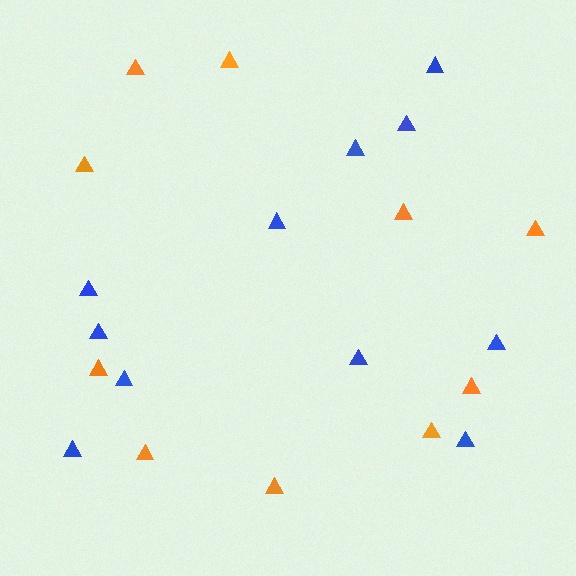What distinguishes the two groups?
There are 2 groups: one group of orange triangles (10) and one group of blue triangles (11).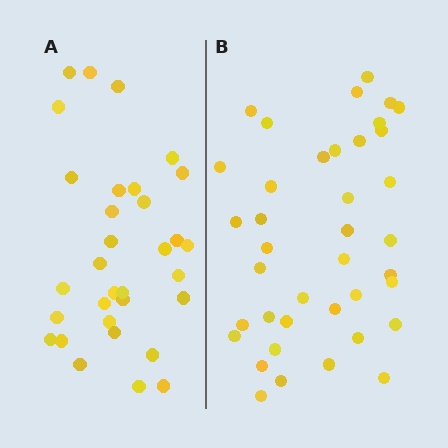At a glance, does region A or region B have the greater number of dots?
Region B (the right region) has more dots.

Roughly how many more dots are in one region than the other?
Region B has roughly 8 or so more dots than region A.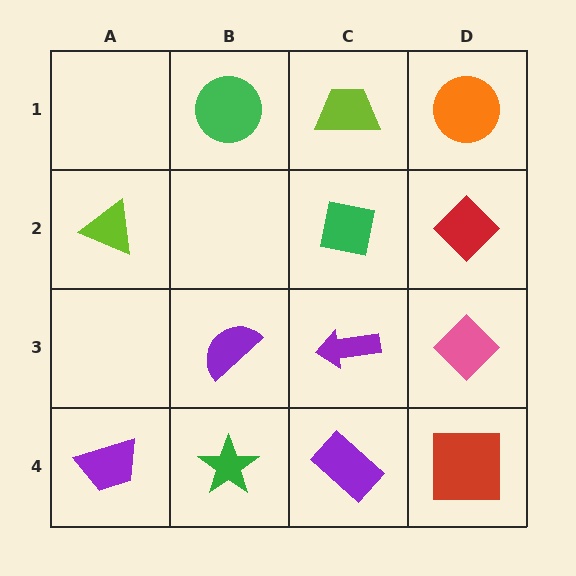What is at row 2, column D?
A red diamond.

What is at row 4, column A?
A purple trapezoid.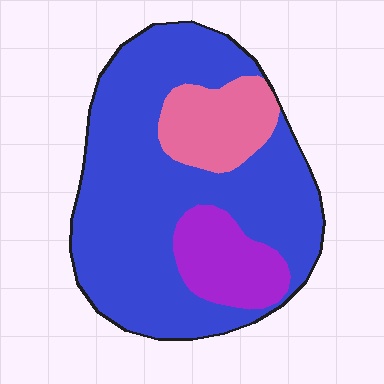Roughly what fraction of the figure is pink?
Pink takes up less than a sixth of the figure.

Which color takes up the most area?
Blue, at roughly 70%.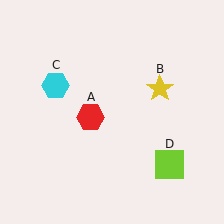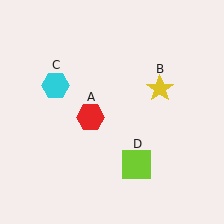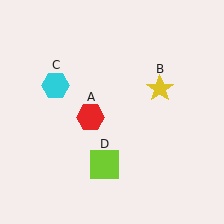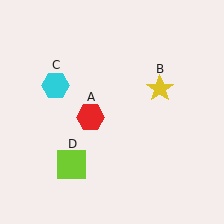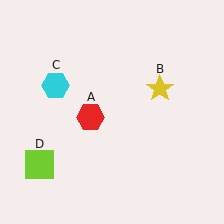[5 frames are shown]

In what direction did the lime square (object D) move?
The lime square (object D) moved left.